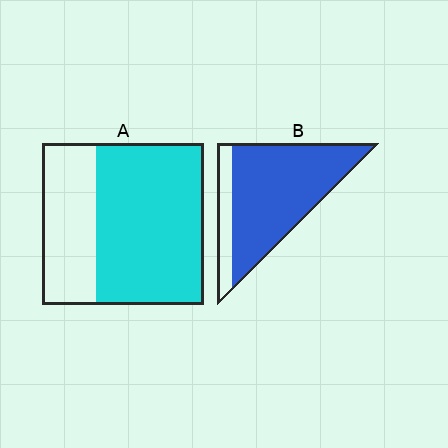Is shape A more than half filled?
Yes.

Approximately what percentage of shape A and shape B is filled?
A is approximately 65% and B is approximately 80%.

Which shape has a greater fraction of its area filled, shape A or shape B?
Shape B.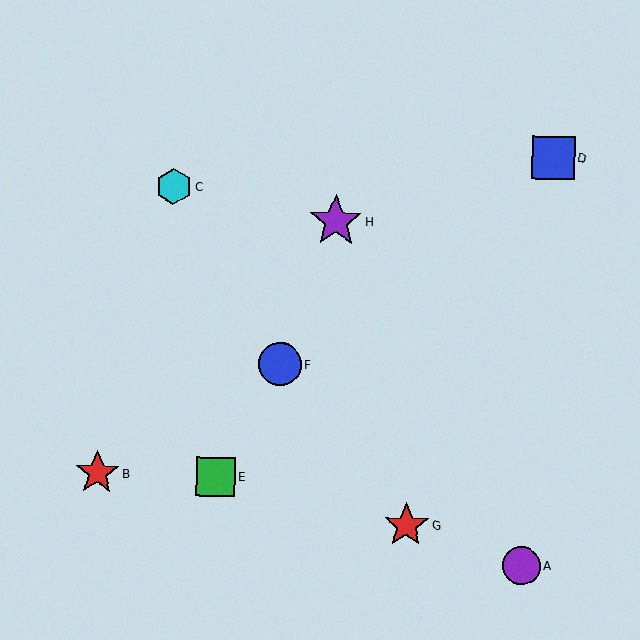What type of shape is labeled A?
Shape A is a purple circle.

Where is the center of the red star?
The center of the red star is at (406, 525).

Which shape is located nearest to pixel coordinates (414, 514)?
The red star (labeled G) at (406, 525) is nearest to that location.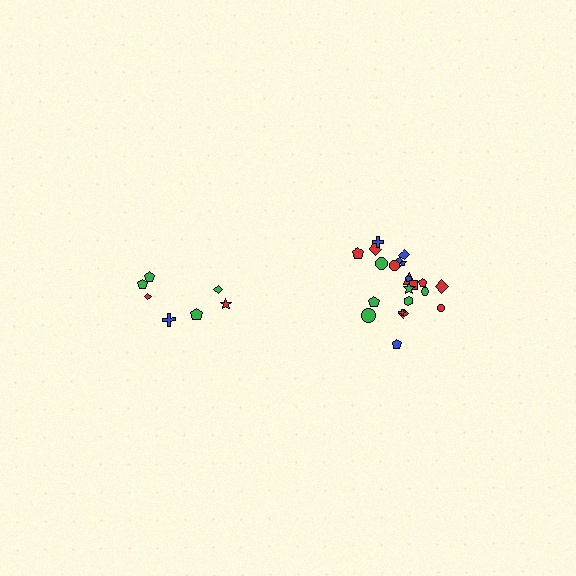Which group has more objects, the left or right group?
The right group.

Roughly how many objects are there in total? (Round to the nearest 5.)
Roughly 30 objects in total.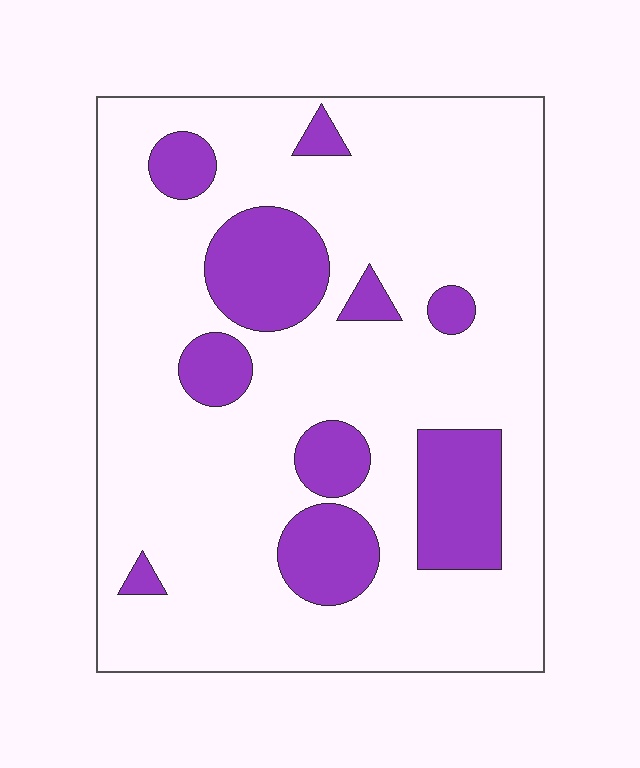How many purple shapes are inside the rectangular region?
10.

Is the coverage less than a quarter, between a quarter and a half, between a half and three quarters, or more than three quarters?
Less than a quarter.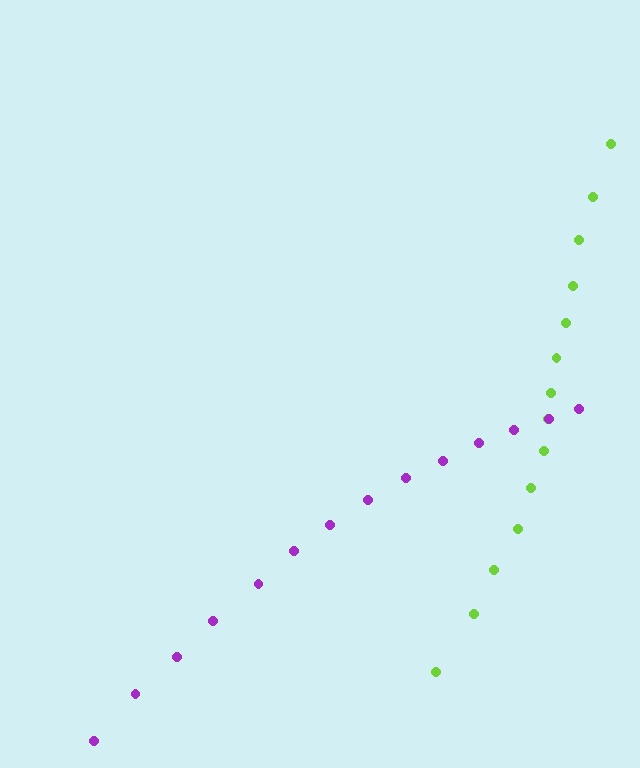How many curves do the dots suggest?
There are 2 distinct paths.